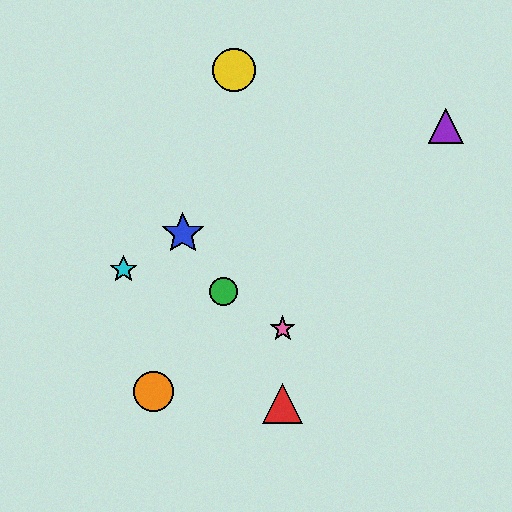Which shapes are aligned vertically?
The red triangle, the pink star are aligned vertically.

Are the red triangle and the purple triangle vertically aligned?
No, the red triangle is at x≈283 and the purple triangle is at x≈446.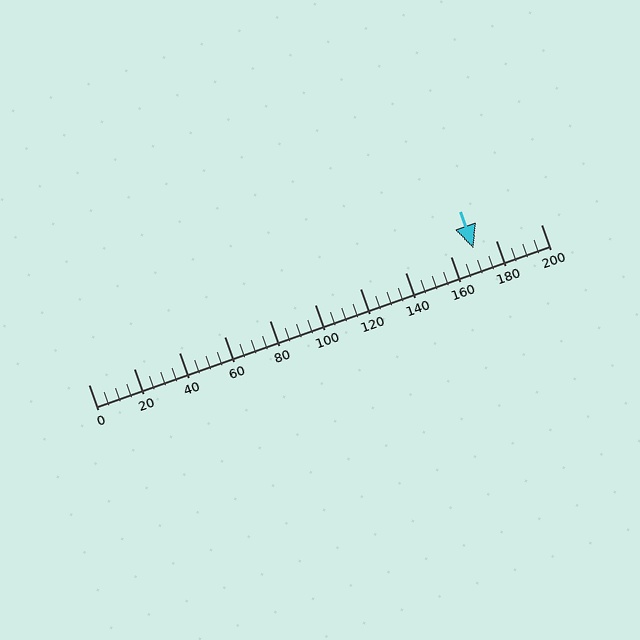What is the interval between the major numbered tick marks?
The major tick marks are spaced 20 units apart.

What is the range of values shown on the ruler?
The ruler shows values from 0 to 200.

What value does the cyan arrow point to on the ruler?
The cyan arrow points to approximately 170.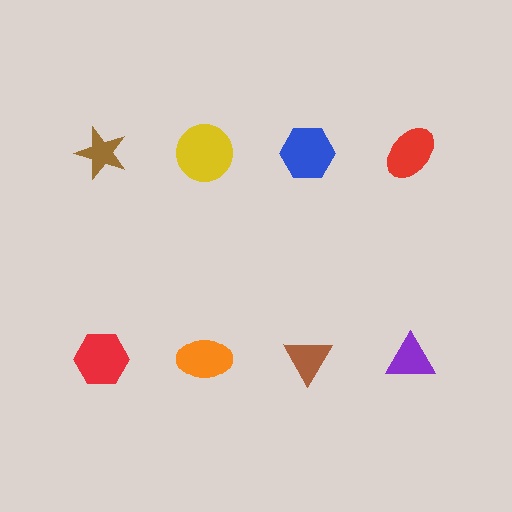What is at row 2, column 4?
A purple triangle.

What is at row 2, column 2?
An orange ellipse.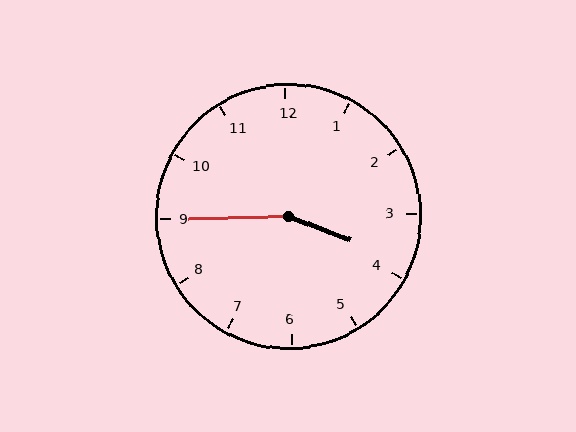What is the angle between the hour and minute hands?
Approximately 158 degrees.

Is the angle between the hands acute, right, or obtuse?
It is obtuse.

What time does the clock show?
3:45.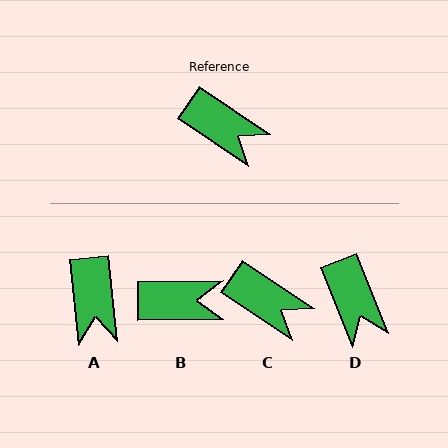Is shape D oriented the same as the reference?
No, it is off by about 34 degrees.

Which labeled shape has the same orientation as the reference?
C.